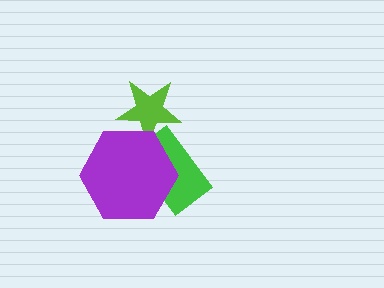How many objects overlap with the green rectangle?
2 objects overlap with the green rectangle.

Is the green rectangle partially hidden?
Yes, it is partially covered by another shape.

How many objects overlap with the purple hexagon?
2 objects overlap with the purple hexagon.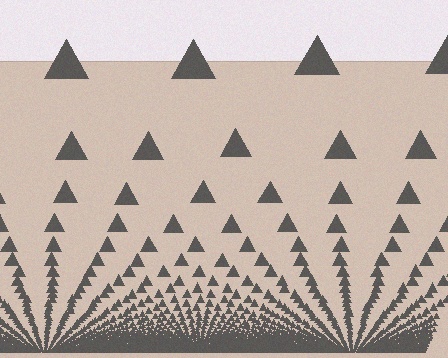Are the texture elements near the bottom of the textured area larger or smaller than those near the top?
Smaller. The gradient is inverted — elements near the bottom are smaller and denser.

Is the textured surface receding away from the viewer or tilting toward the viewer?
The surface appears to tilt toward the viewer. Texture elements get larger and sparser toward the top.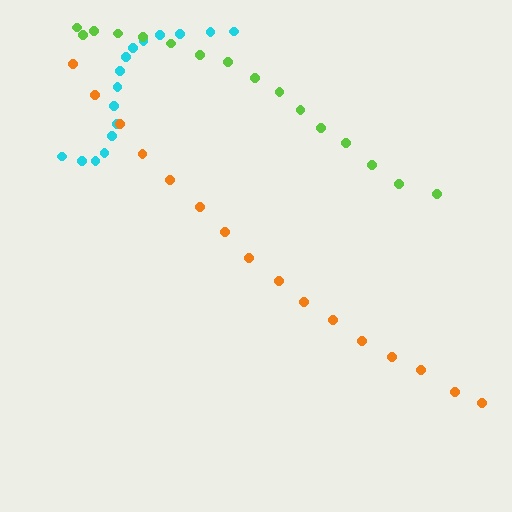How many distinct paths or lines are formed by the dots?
There are 3 distinct paths.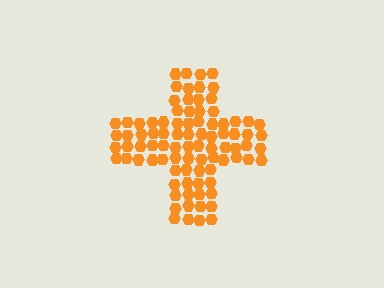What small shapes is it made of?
It is made of small hexagons.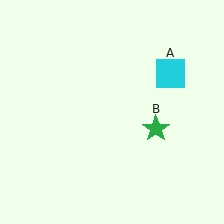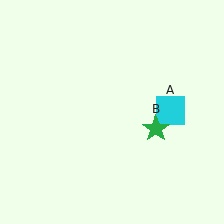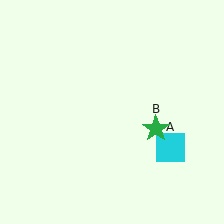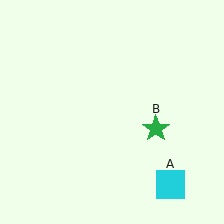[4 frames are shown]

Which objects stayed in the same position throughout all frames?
Green star (object B) remained stationary.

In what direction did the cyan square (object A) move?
The cyan square (object A) moved down.